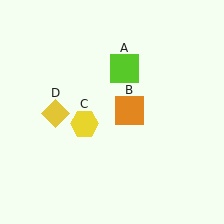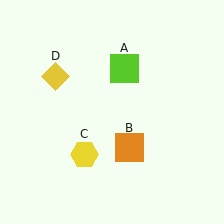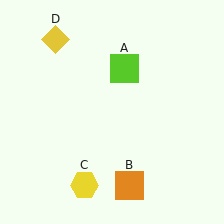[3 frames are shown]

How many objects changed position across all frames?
3 objects changed position: orange square (object B), yellow hexagon (object C), yellow diamond (object D).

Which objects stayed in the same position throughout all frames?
Lime square (object A) remained stationary.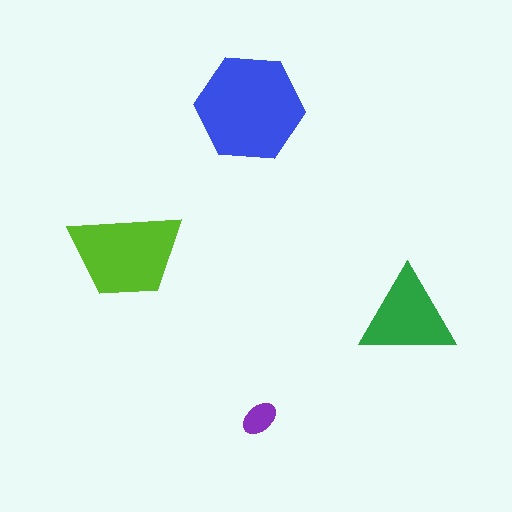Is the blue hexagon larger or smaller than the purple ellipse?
Larger.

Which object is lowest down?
The purple ellipse is bottommost.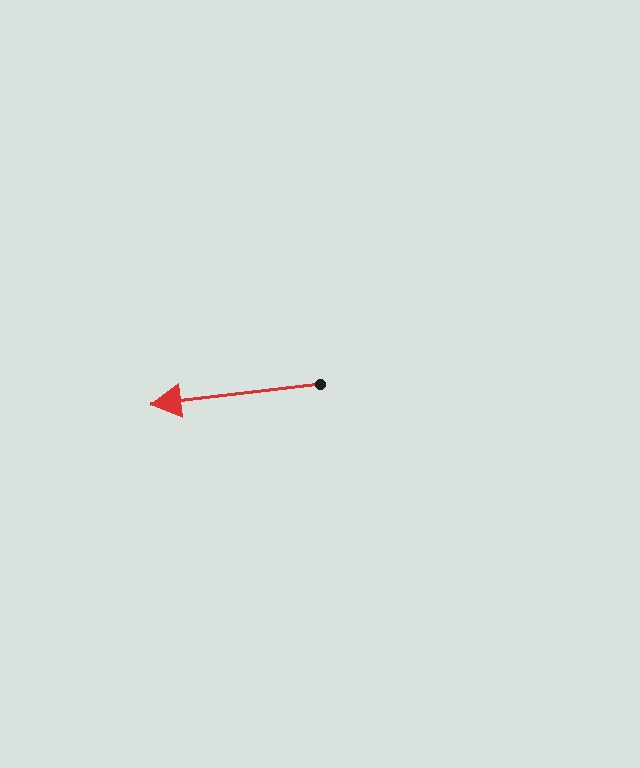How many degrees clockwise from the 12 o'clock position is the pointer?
Approximately 263 degrees.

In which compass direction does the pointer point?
West.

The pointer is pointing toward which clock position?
Roughly 9 o'clock.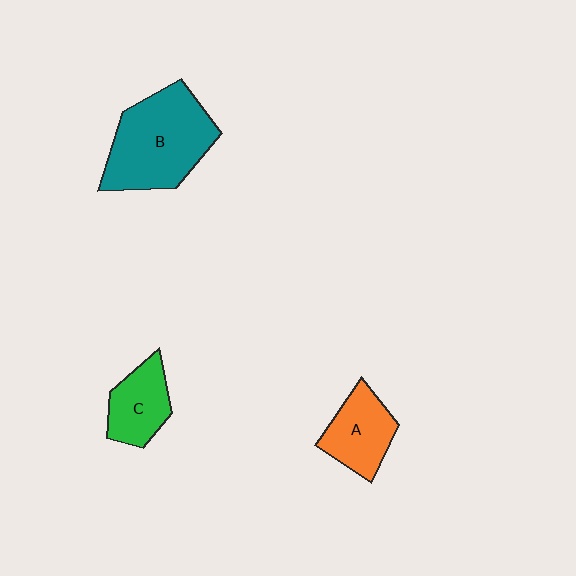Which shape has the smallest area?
Shape C (green).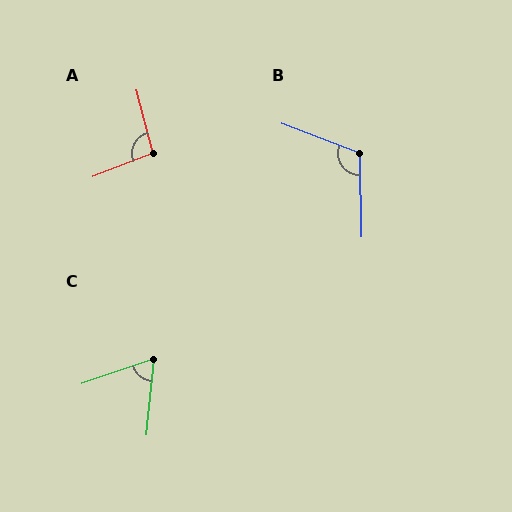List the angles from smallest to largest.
C (65°), A (97°), B (112°).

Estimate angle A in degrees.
Approximately 97 degrees.